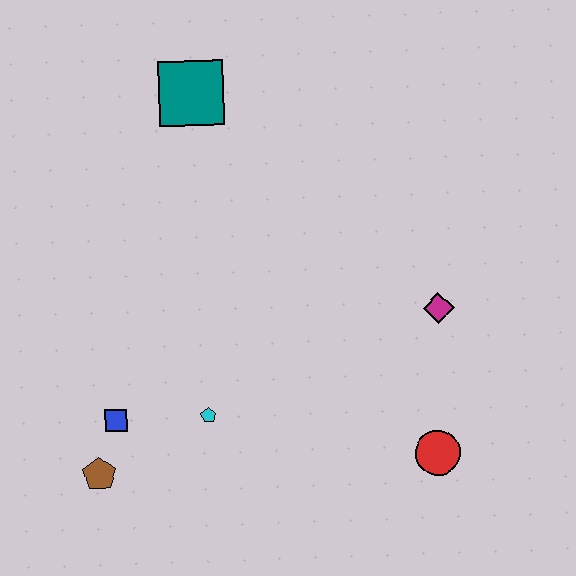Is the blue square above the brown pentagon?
Yes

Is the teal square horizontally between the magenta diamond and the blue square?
Yes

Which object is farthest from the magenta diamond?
The brown pentagon is farthest from the magenta diamond.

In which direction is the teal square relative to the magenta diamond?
The teal square is to the left of the magenta diamond.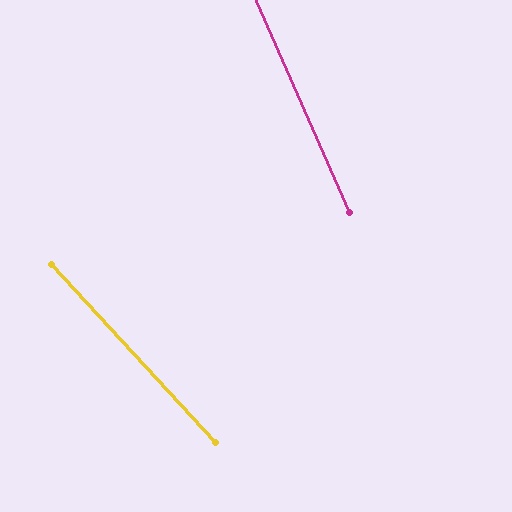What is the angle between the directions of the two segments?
Approximately 19 degrees.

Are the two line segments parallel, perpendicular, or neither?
Neither parallel nor perpendicular — they differ by about 19°.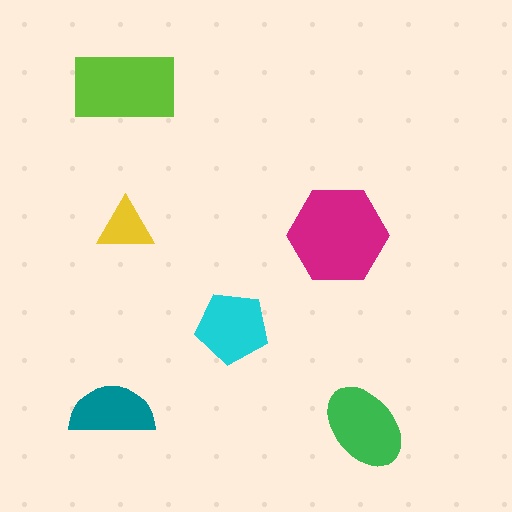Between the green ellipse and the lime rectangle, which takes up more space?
The lime rectangle.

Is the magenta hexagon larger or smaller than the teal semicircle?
Larger.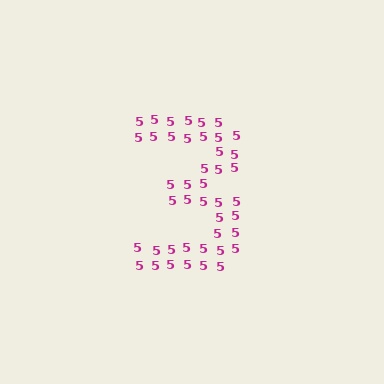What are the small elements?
The small elements are digit 5's.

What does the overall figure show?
The overall figure shows the digit 3.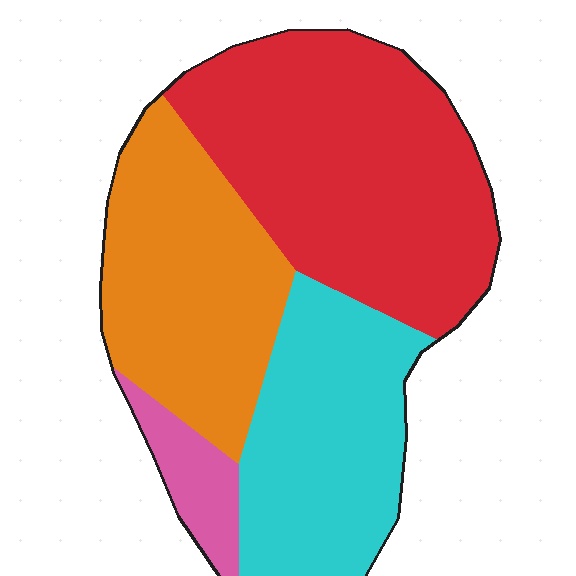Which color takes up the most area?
Red, at roughly 40%.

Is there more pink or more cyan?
Cyan.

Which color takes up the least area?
Pink, at roughly 5%.